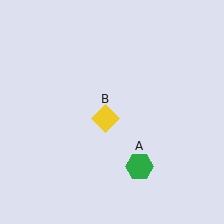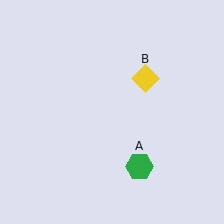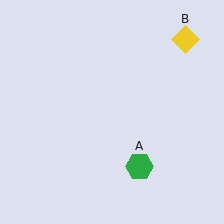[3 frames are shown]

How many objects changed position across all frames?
1 object changed position: yellow diamond (object B).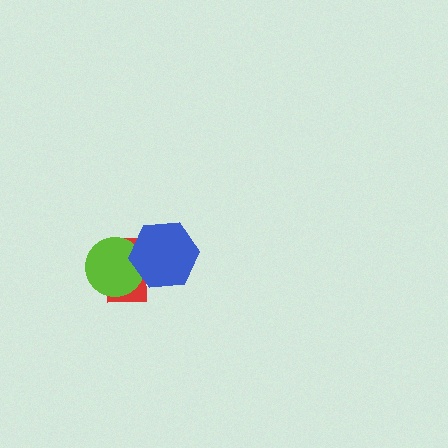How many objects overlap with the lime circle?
2 objects overlap with the lime circle.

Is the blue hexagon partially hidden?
No, no other shape covers it.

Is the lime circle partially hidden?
Yes, it is partially covered by another shape.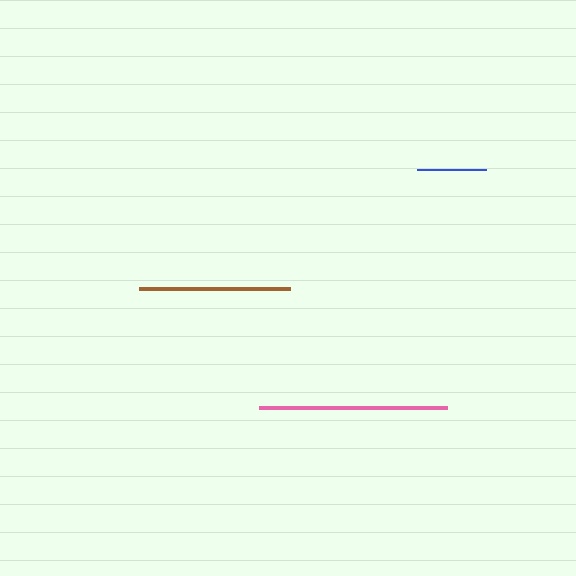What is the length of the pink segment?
The pink segment is approximately 188 pixels long.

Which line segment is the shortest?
The blue line is the shortest at approximately 69 pixels.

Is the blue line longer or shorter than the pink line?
The pink line is longer than the blue line.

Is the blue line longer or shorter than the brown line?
The brown line is longer than the blue line.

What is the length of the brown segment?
The brown segment is approximately 150 pixels long.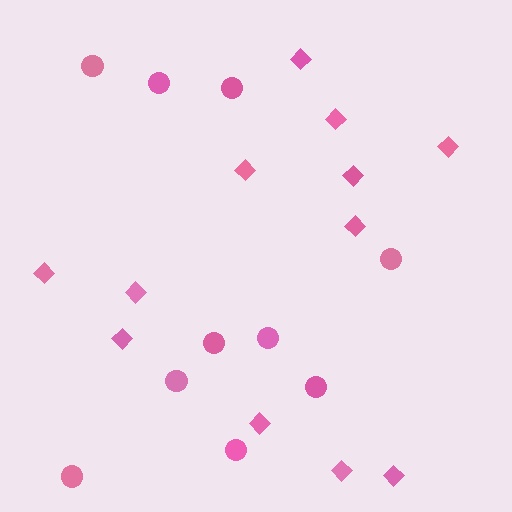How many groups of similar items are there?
There are 2 groups: one group of circles (10) and one group of diamonds (12).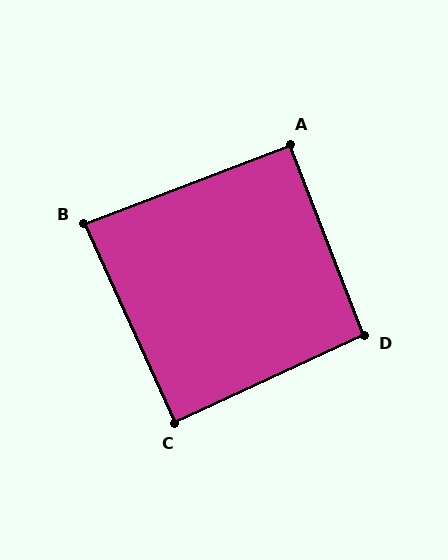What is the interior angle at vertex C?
Approximately 90 degrees (approximately right).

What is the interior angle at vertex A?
Approximately 90 degrees (approximately right).